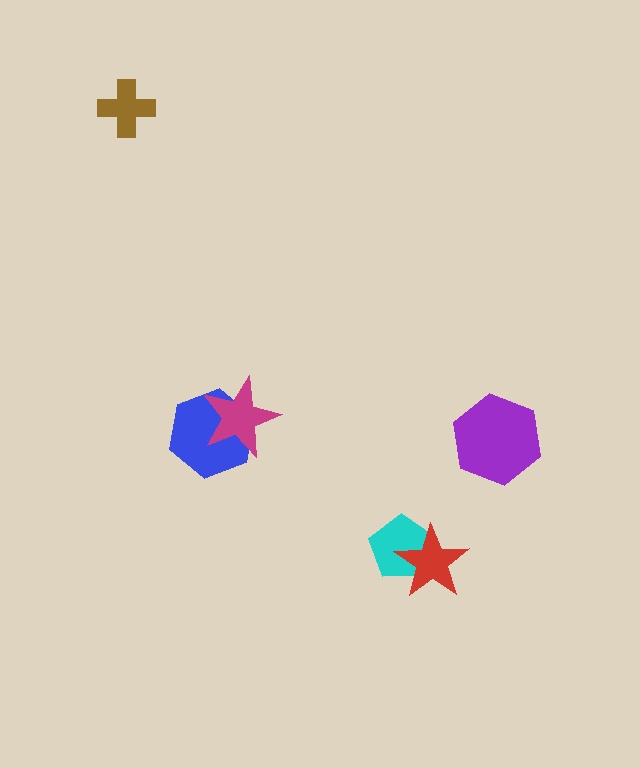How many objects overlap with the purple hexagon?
0 objects overlap with the purple hexagon.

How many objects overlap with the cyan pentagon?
1 object overlaps with the cyan pentagon.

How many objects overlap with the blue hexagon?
1 object overlaps with the blue hexagon.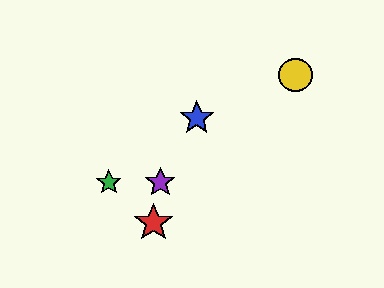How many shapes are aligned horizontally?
2 shapes (the green star, the purple star) are aligned horizontally.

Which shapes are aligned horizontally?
The green star, the purple star are aligned horizontally.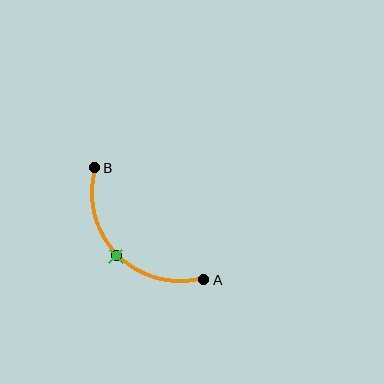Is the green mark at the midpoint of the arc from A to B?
Yes. The green mark lies on the arc at equal arc-length from both A and B — it is the arc midpoint.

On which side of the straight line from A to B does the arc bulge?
The arc bulges below and to the left of the straight line connecting A and B.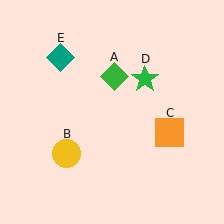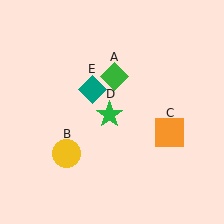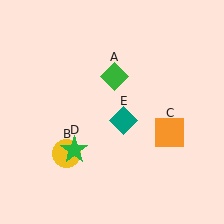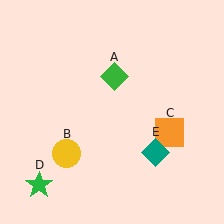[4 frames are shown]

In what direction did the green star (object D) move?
The green star (object D) moved down and to the left.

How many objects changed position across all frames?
2 objects changed position: green star (object D), teal diamond (object E).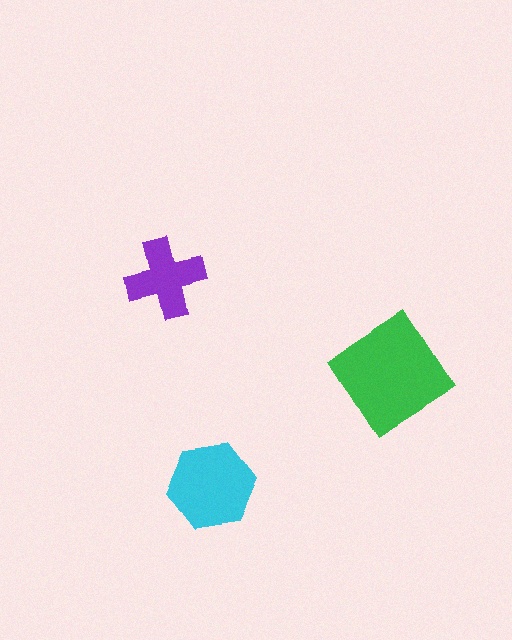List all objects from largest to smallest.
The green diamond, the cyan hexagon, the purple cross.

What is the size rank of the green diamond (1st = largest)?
1st.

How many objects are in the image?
There are 3 objects in the image.